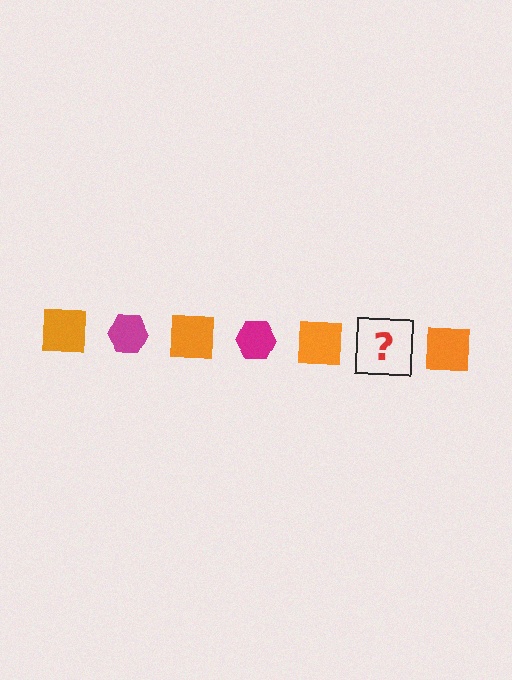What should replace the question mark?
The question mark should be replaced with a magenta hexagon.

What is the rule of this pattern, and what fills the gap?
The rule is that the pattern alternates between orange square and magenta hexagon. The gap should be filled with a magenta hexagon.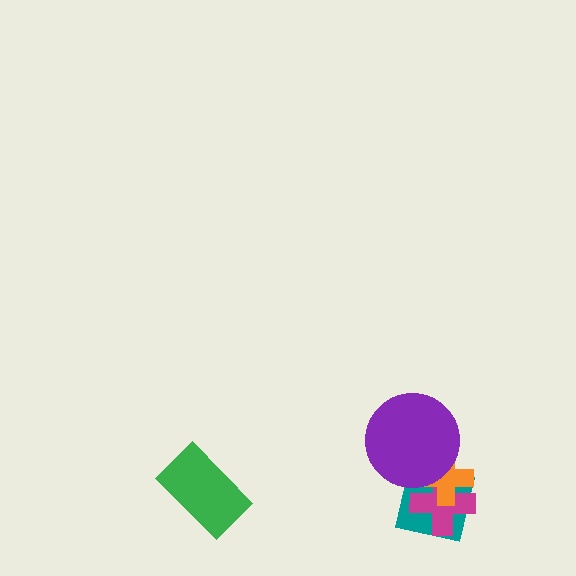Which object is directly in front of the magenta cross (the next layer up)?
The orange cross is directly in front of the magenta cross.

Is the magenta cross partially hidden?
Yes, it is partially covered by another shape.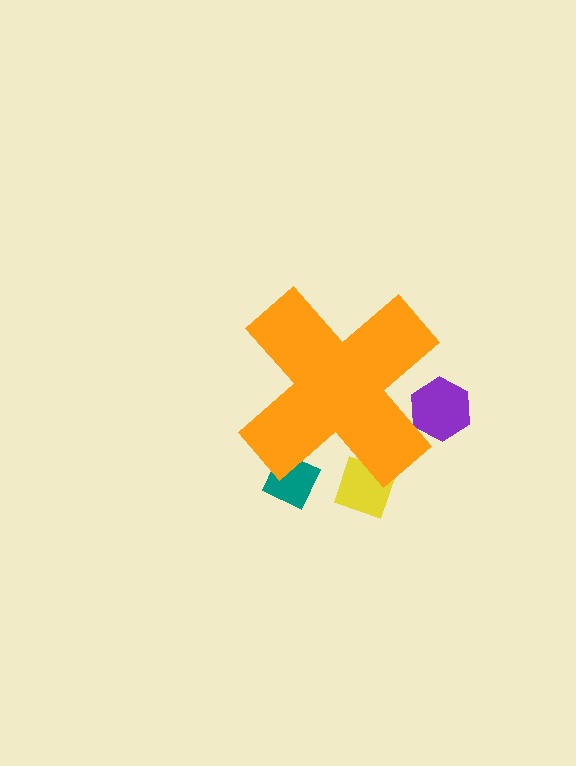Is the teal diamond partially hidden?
Yes, the teal diamond is partially hidden behind the orange cross.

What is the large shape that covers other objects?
An orange cross.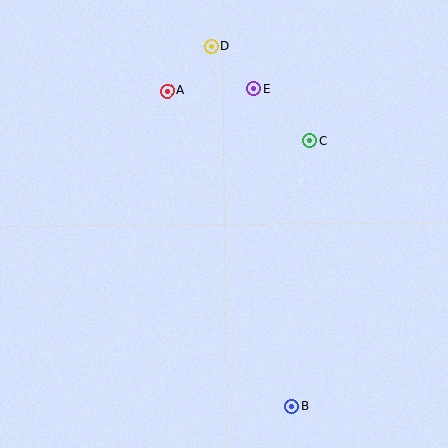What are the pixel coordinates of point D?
Point D is at (212, 46).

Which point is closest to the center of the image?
Point C at (310, 141) is closest to the center.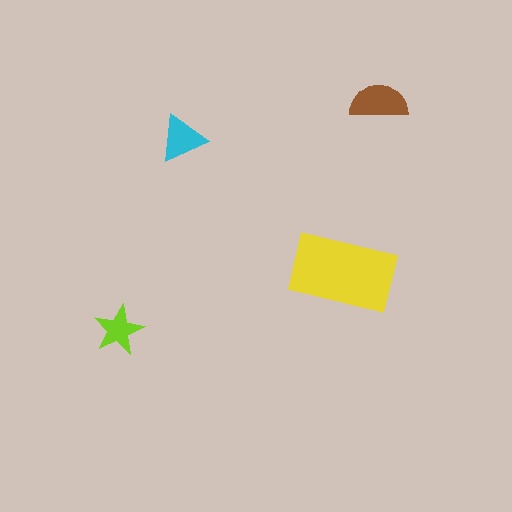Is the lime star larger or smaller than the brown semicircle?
Smaller.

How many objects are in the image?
There are 4 objects in the image.